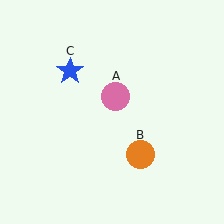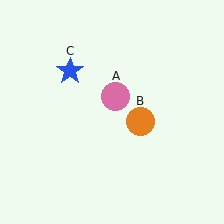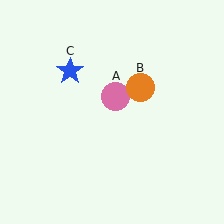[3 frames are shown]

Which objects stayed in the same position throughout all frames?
Pink circle (object A) and blue star (object C) remained stationary.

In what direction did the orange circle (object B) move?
The orange circle (object B) moved up.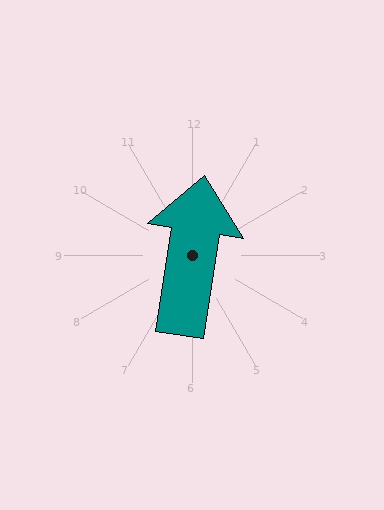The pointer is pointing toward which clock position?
Roughly 12 o'clock.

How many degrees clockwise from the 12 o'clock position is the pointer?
Approximately 9 degrees.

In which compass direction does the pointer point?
North.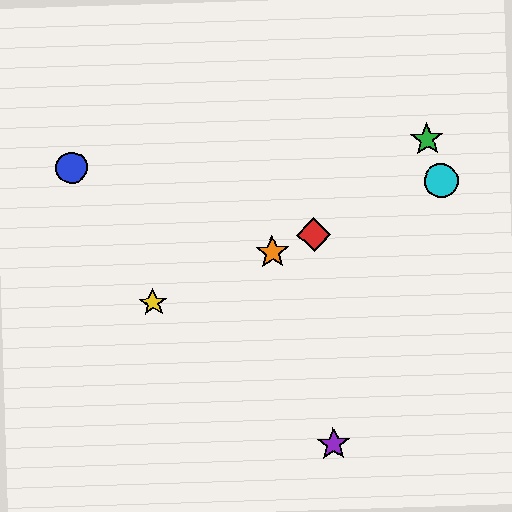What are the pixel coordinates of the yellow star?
The yellow star is at (153, 303).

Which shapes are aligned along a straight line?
The red diamond, the yellow star, the orange star, the cyan circle are aligned along a straight line.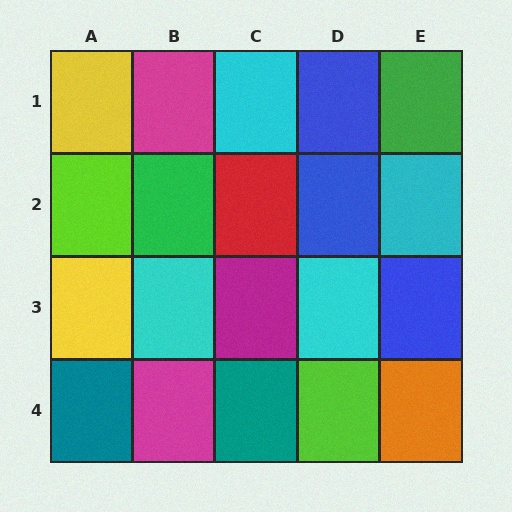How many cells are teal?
2 cells are teal.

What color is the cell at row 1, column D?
Blue.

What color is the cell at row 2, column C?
Red.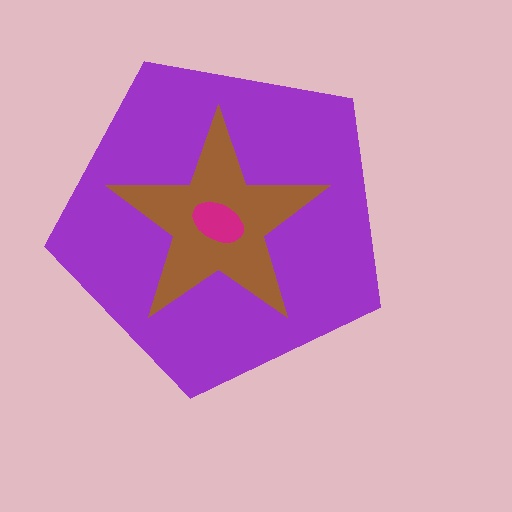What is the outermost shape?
The purple pentagon.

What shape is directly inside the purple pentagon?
The brown star.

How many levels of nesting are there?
3.